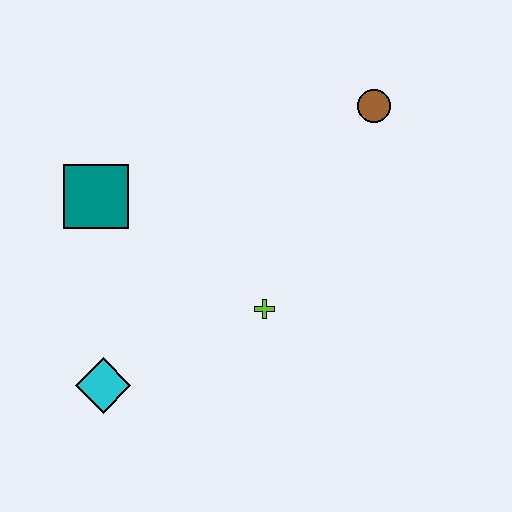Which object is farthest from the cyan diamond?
The brown circle is farthest from the cyan diamond.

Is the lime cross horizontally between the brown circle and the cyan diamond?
Yes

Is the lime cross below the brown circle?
Yes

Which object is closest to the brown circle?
The lime cross is closest to the brown circle.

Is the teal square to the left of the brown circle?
Yes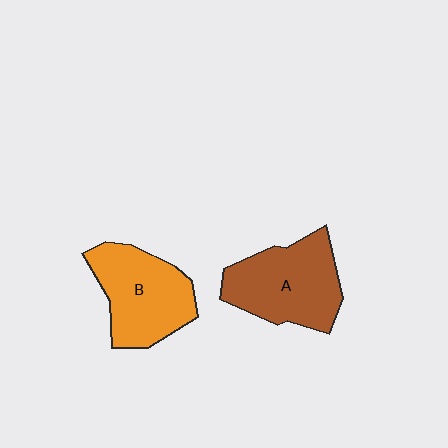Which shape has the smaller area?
Shape B (orange).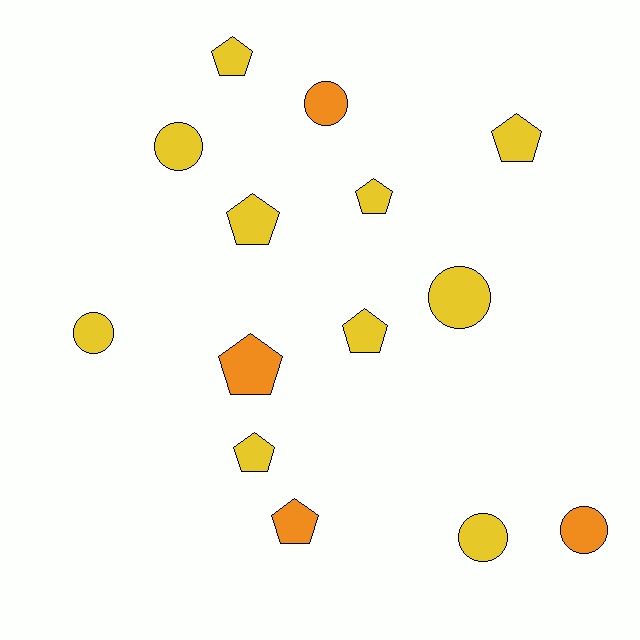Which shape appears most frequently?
Pentagon, with 8 objects.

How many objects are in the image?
There are 14 objects.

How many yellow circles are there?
There are 4 yellow circles.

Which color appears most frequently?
Yellow, with 10 objects.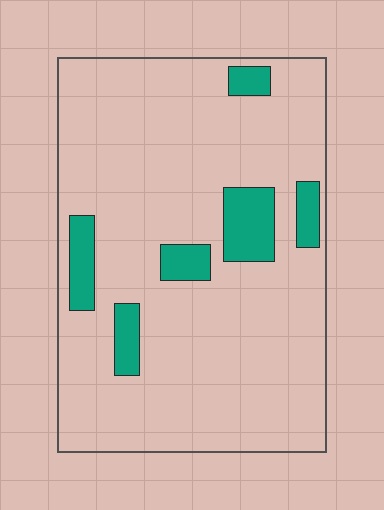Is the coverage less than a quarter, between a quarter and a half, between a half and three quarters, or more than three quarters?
Less than a quarter.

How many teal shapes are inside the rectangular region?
6.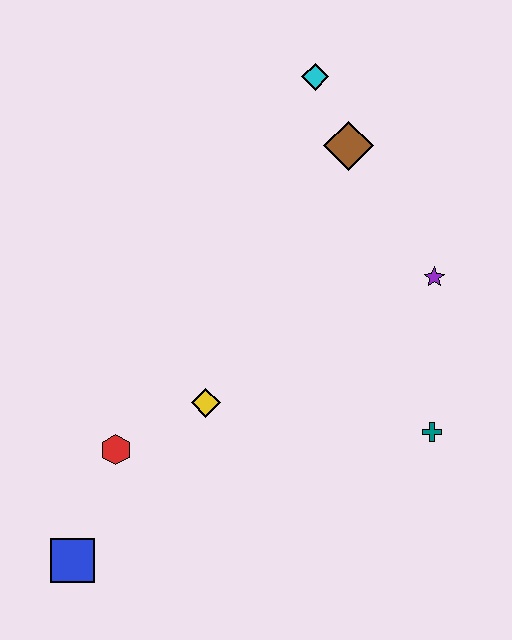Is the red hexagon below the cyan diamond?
Yes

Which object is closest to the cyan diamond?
The brown diamond is closest to the cyan diamond.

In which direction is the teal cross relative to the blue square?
The teal cross is to the right of the blue square.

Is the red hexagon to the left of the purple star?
Yes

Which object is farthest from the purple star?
The blue square is farthest from the purple star.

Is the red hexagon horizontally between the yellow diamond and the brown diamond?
No